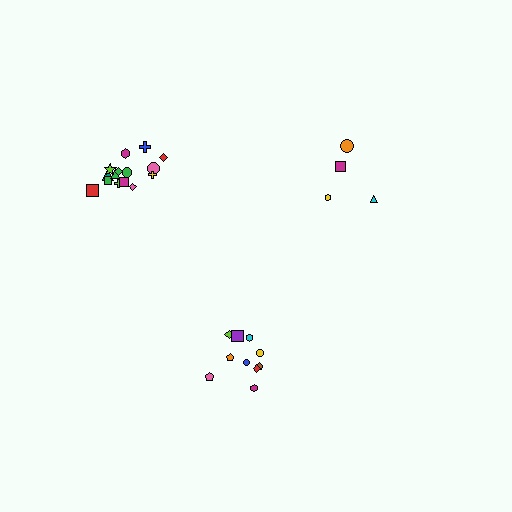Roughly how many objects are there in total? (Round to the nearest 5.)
Roughly 30 objects in total.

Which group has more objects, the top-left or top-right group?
The top-left group.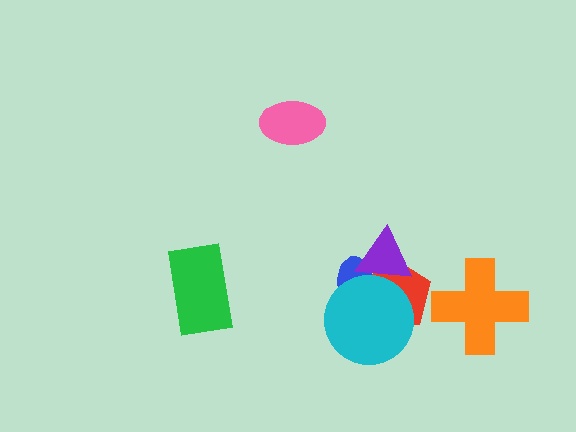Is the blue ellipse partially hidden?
Yes, it is partially covered by another shape.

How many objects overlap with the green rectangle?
0 objects overlap with the green rectangle.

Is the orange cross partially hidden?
No, no other shape covers it.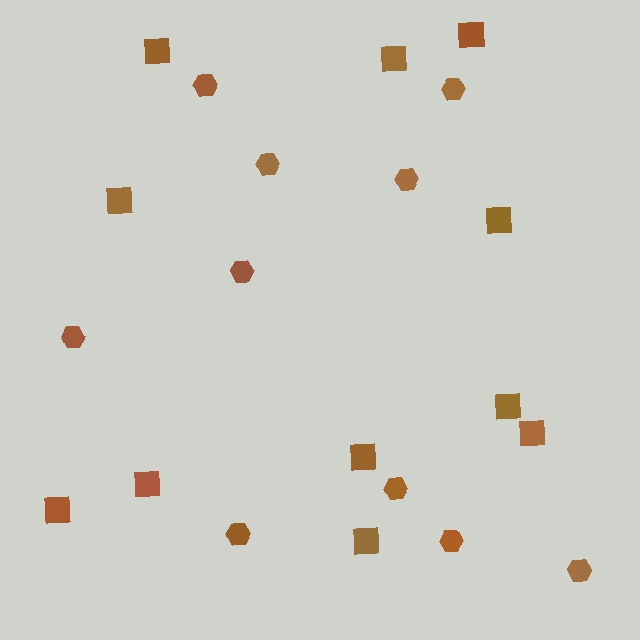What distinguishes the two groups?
There are 2 groups: one group of hexagons (10) and one group of squares (11).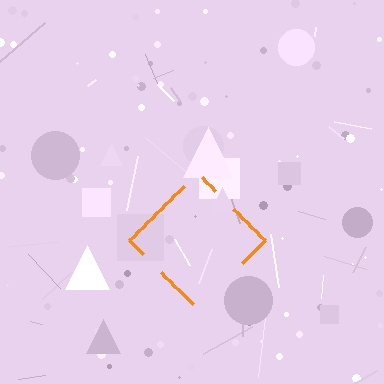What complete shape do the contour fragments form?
The contour fragments form a diamond.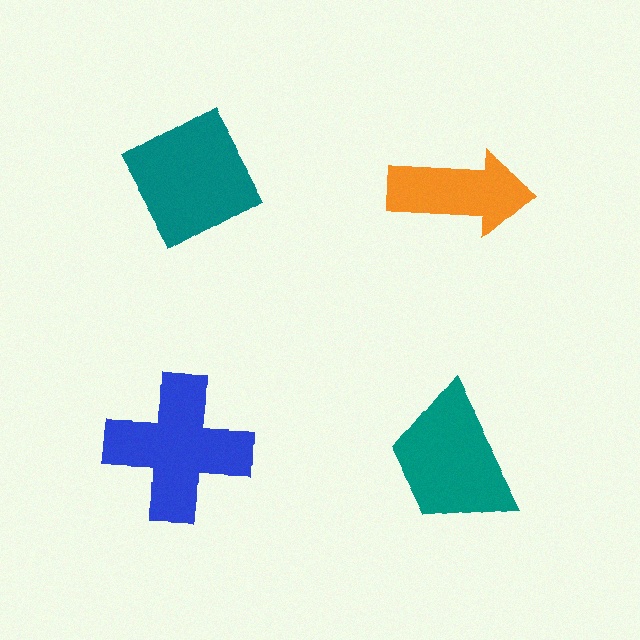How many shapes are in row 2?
2 shapes.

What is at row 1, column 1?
A teal diamond.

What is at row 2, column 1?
A blue cross.